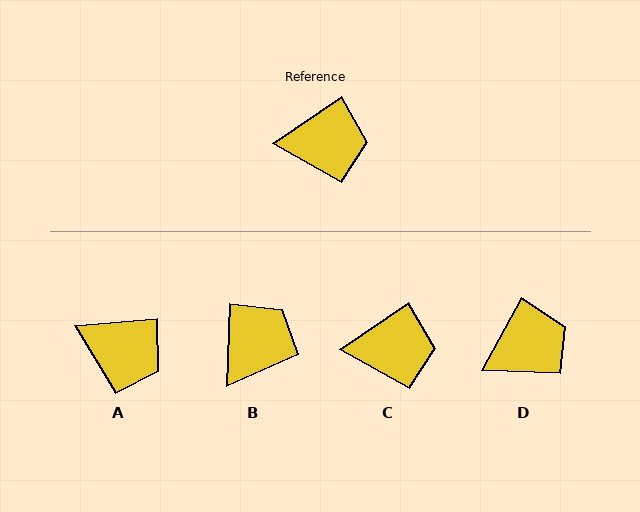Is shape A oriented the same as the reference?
No, it is off by about 29 degrees.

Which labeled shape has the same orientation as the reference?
C.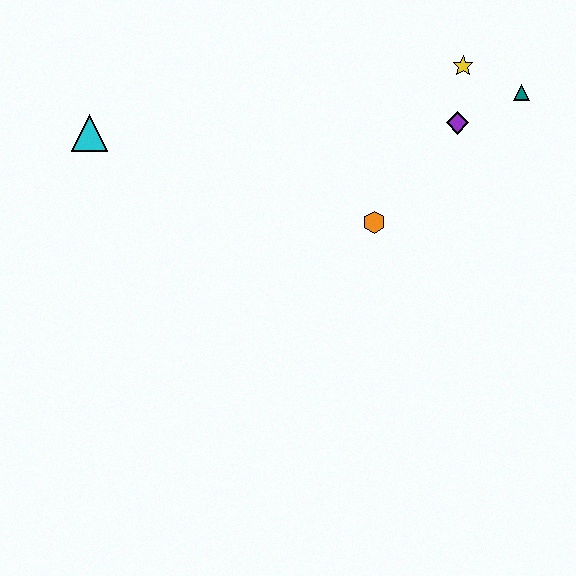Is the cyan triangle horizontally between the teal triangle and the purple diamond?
No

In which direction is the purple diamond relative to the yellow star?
The purple diamond is below the yellow star.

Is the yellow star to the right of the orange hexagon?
Yes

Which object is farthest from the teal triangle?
The cyan triangle is farthest from the teal triangle.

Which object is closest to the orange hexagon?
The purple diamond is closest to the orange hexagon.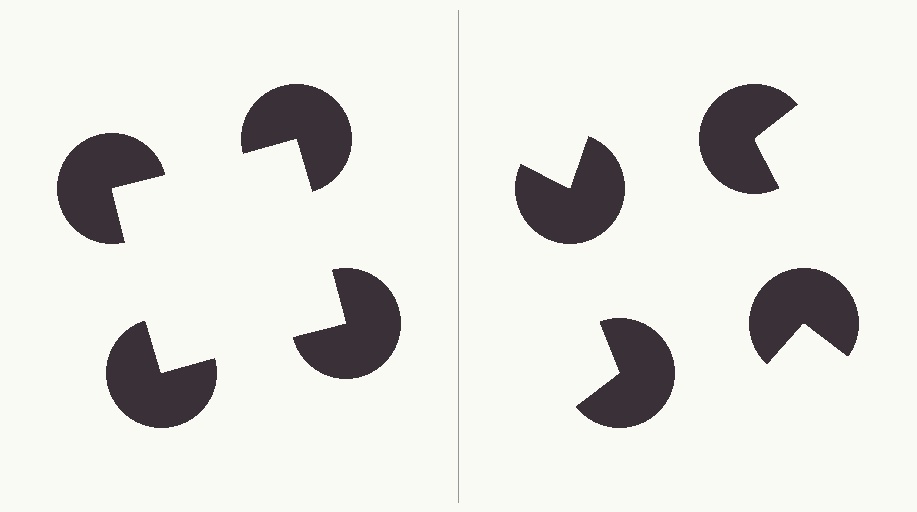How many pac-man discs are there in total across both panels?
8 — 4 on each side.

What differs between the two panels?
The pac-man discs are positioned identically on both sides; only the wedge orientations differ. On the left they align to a square; on the right they are misaligned.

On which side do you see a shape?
An illusory square appears on the left side. On the right side the wedge cuts are rotated, so no coherent shape forms.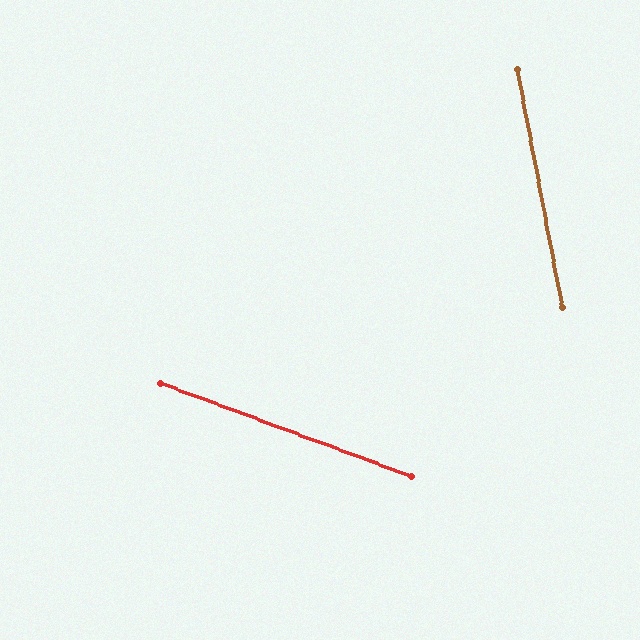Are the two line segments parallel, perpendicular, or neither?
Neither parallel nor perpendicular — they differ by about 59°.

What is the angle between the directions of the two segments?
Approximately 59 degrees.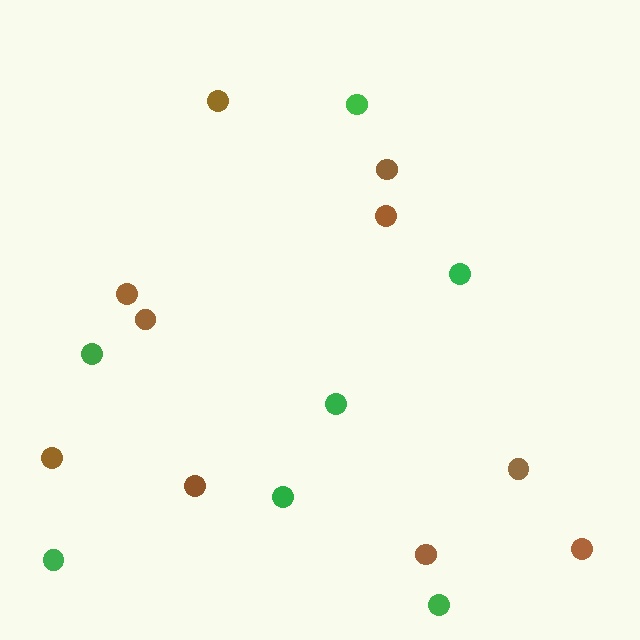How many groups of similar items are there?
There are 2 groups: one group of brown circles (10) and one group of green circles (7).